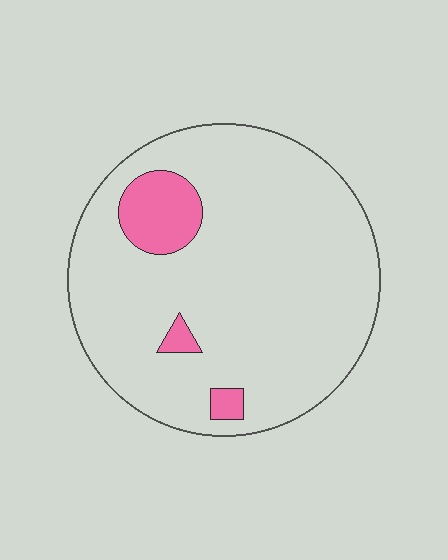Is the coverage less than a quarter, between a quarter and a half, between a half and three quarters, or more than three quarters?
Less than a quarter.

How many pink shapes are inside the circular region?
3.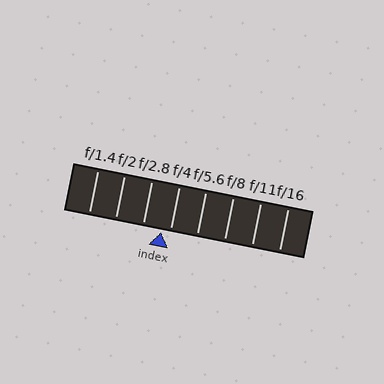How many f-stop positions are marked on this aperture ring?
There are 8 f-stop positions marked.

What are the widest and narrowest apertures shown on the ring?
The widest aperture shown is f/1.4 and the narrowest is f/16.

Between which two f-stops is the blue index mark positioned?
The index mark is between f/2.8 and f/4.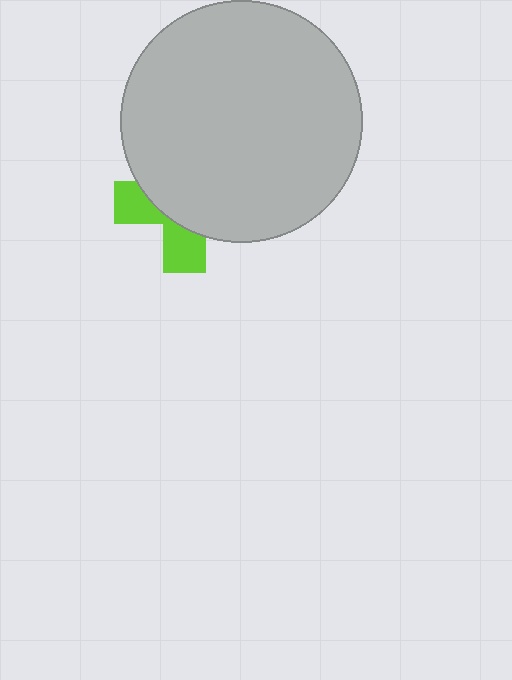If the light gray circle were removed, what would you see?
You would see the complete lime cross.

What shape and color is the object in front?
The object in front is a light gray circle.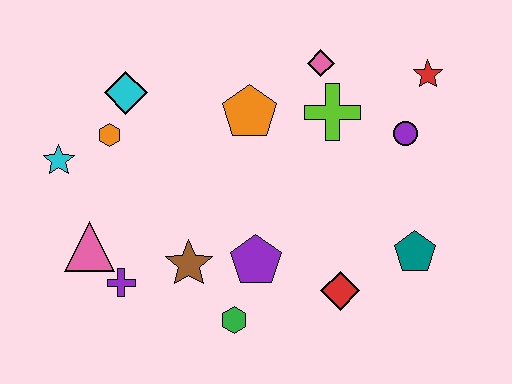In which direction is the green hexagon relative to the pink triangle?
The green hexagon is to the right of the pink triangle.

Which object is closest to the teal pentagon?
The red diamond is closest to the teal pentagon.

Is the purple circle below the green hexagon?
No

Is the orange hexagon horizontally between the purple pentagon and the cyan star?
Yes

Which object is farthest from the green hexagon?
The red star is farthest from the green hexagon.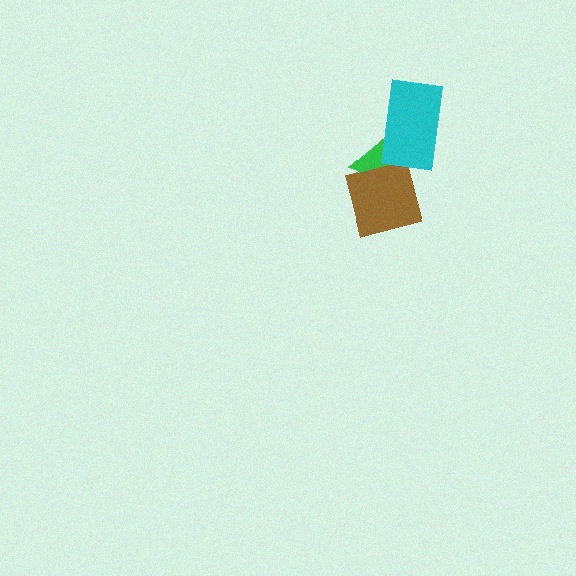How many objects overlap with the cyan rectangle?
1 object overlaps with the cyan rectangle.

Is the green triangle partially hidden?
Yes, it is partially covered by another shape.